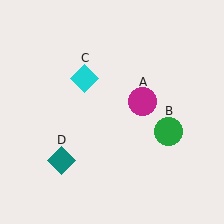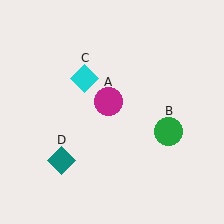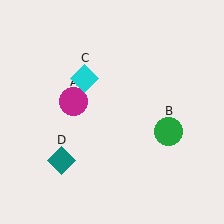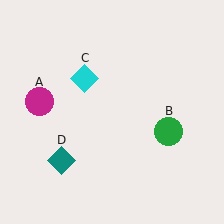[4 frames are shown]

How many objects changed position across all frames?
1 object changed position: magenta circle (object A).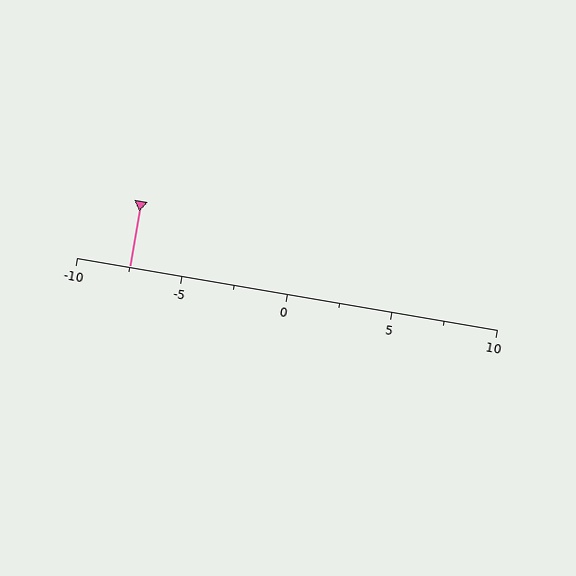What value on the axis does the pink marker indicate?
The marker indicates approximately -7.5.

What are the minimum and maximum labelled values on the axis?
The axis runs from -10 to 10.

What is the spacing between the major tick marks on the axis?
The major ticks are spaced 5 apart.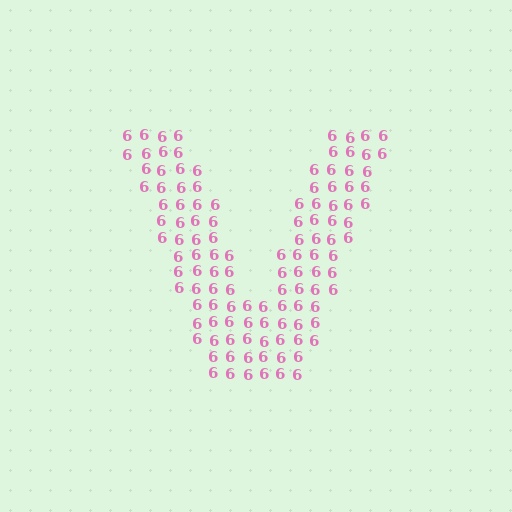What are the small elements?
The small elements are digit 6's.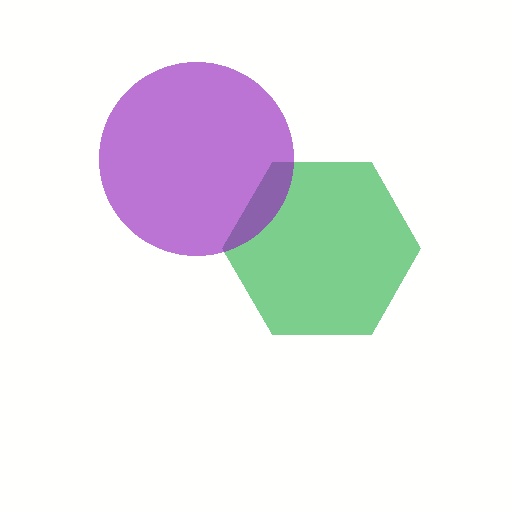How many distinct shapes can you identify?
There are 2 distinct shapes: a green hexagon, a purple circle.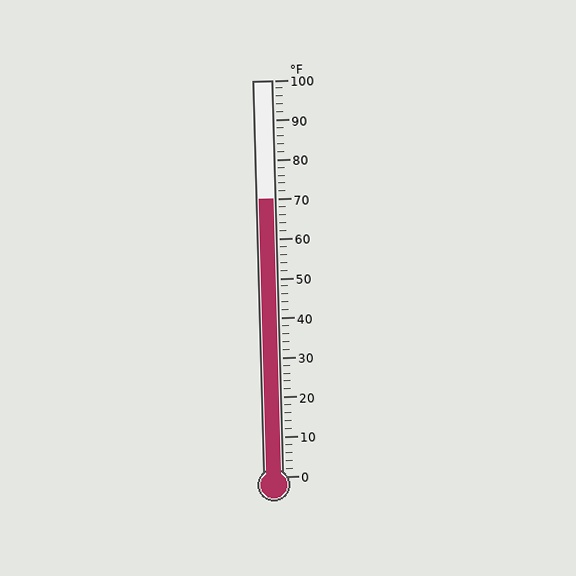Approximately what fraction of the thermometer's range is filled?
The thermometer is filled to approximately 70% of its range.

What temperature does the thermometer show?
The thermometer shows approximately 70°F.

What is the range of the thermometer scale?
The thermometer scale ranges from 0°F to 100°F.